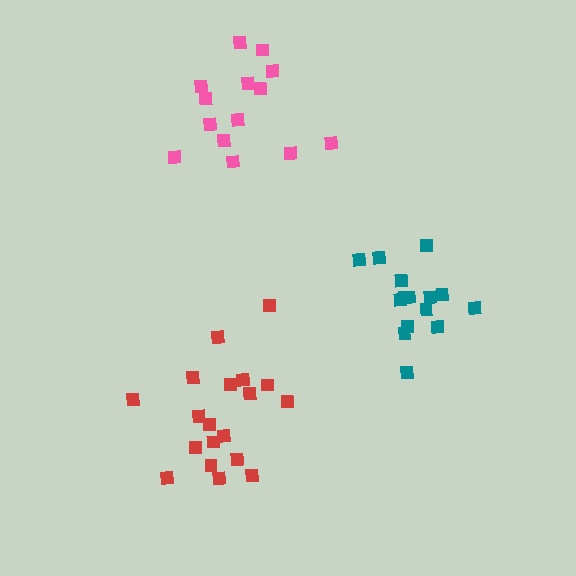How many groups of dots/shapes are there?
There are 3 groups.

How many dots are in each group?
Group 1: 19 dots, Group 2: 14 dots, Group 3: 15 dots (48 total).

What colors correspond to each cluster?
The clusters are colored: red, pink, teal.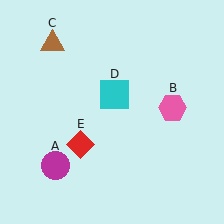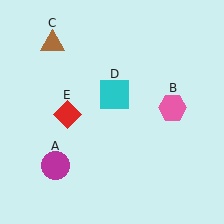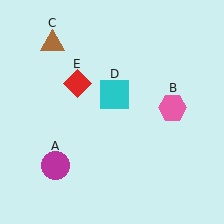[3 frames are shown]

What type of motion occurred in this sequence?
The red diamond (object E) rotated clockwise around the center of the scene.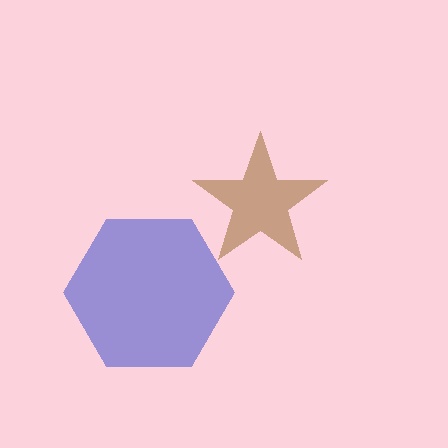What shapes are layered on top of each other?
The layered shapes are: a blue hexagon, a brown star.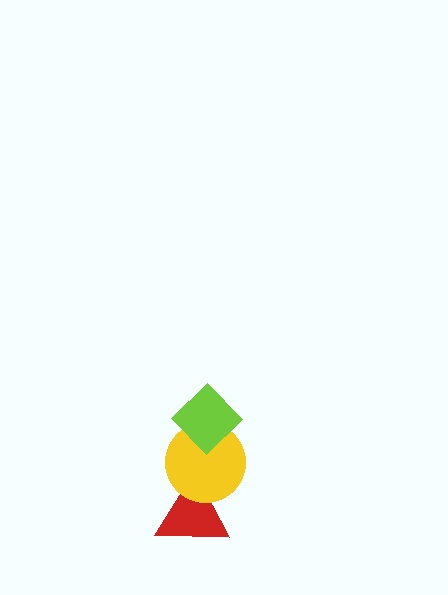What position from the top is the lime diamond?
The lime diamond is 1st from the top.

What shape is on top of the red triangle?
The yellow circle is on top of the red triangle.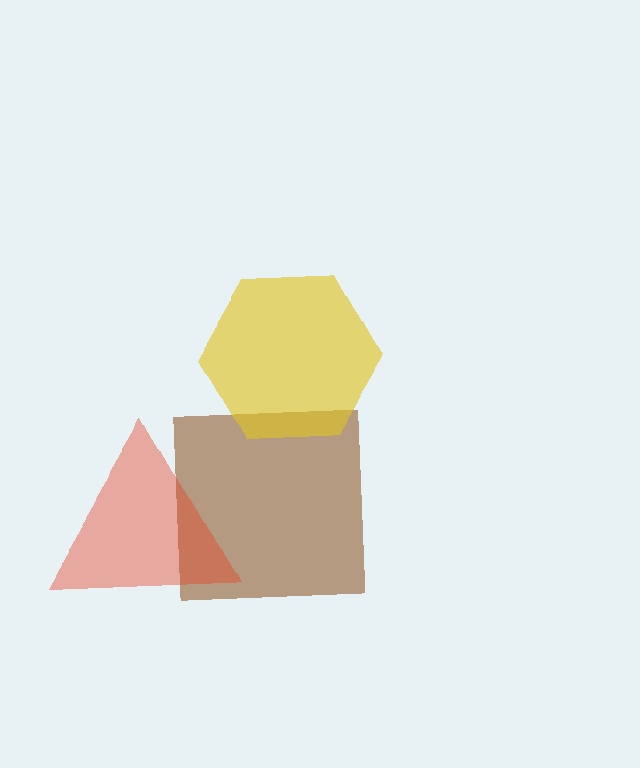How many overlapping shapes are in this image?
There are 3 overlapping shapes in the image.